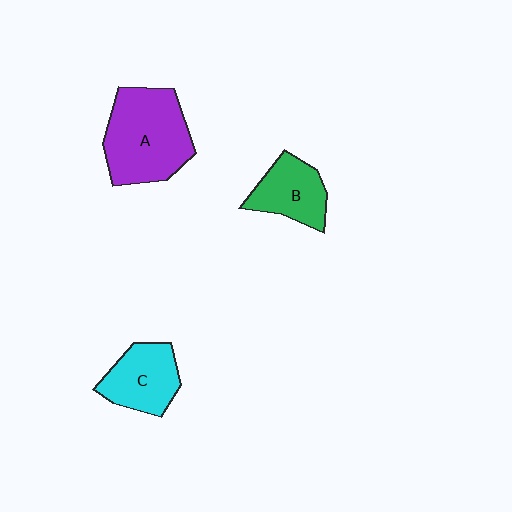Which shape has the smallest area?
Shape B (green).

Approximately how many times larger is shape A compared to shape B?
Approximately 1.8 times.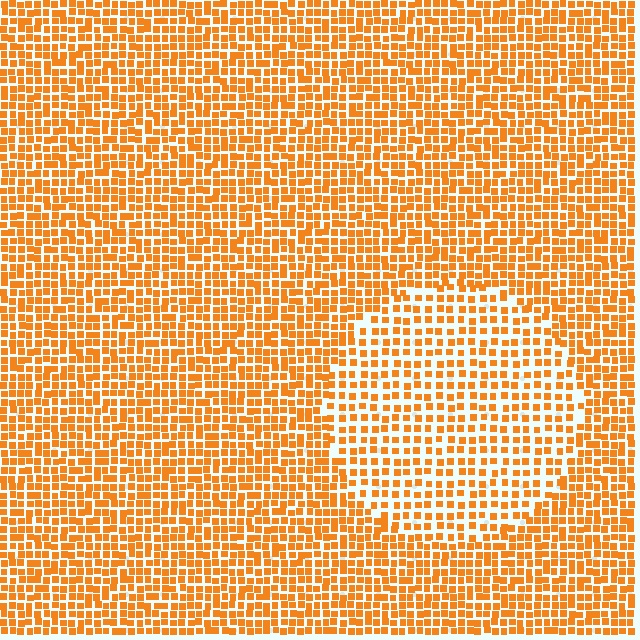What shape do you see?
I see a circle.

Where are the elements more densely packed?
The elements are more densely packed outside the circle boundary.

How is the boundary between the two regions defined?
The boundary is defined by a change in element density (approximately 1.6x ratio). All elements are the same color, size, and shape.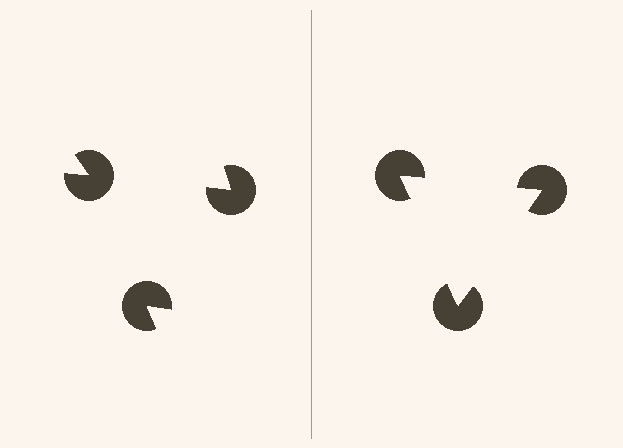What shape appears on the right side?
An illusory triangle.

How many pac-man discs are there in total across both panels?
6 — 3 on each side.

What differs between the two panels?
The pac-man discs are positioned identically on both sides; only the wedge orientations differ. On the right they align to a triangle; on the left they are misaligned.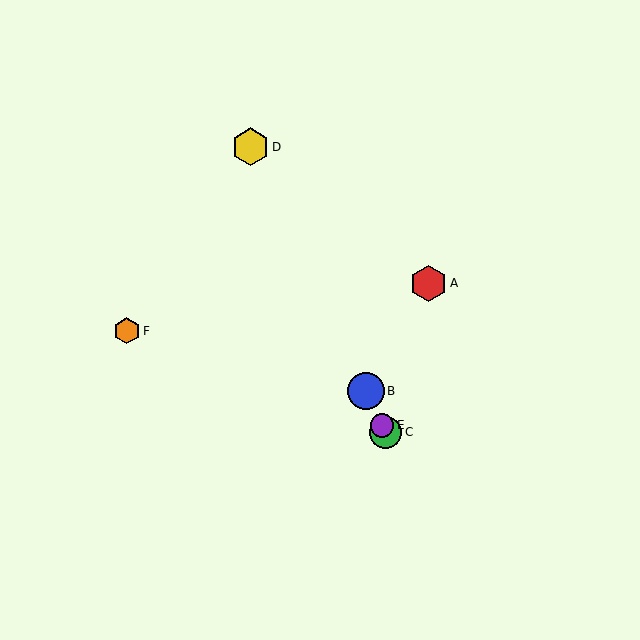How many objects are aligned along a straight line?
4 objects (B, C, D, E) are aligned along a straight line.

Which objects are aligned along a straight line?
Objects B, C, D, E are aligned along a straight line.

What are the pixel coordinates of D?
Object D is at (251, 147).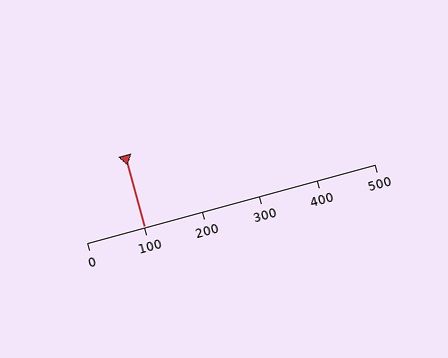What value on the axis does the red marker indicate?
The marker indicates approximately 100.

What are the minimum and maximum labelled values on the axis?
The axis runs from 0 to 500.